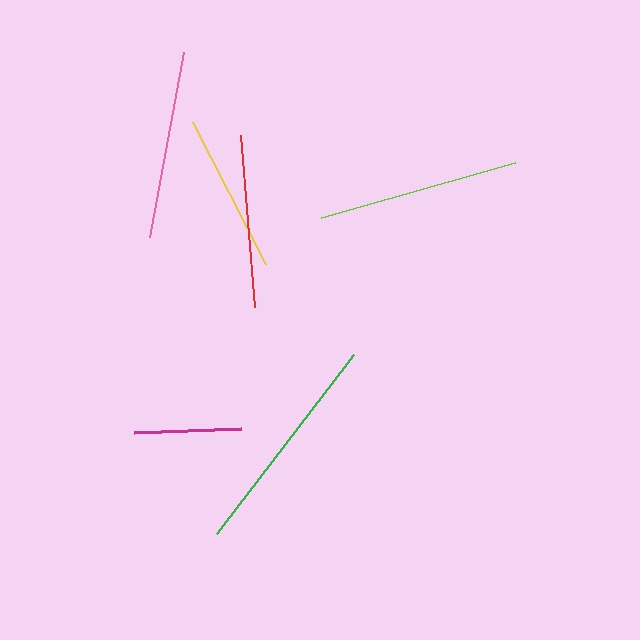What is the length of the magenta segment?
The magenta segment is approximately 107 pixels long.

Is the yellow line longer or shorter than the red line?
The red line is longer than the yellow line.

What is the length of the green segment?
The green segment is approximately 226 pixels long.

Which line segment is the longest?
The green line is the longest at approximately 226 pixels.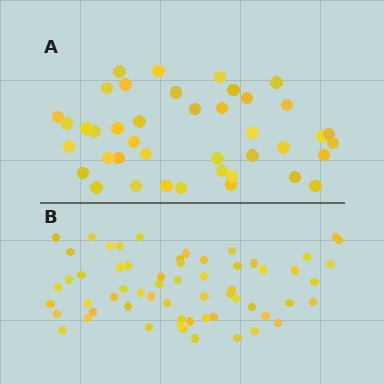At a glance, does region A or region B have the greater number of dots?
Region B (the bottom region) has more dots.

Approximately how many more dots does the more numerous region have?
Region B has approximately 20 more dots than region A.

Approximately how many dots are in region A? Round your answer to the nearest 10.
About 40 dots. (The exact count is 41, which rounds to 40.)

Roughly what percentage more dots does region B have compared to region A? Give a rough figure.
About 45% more.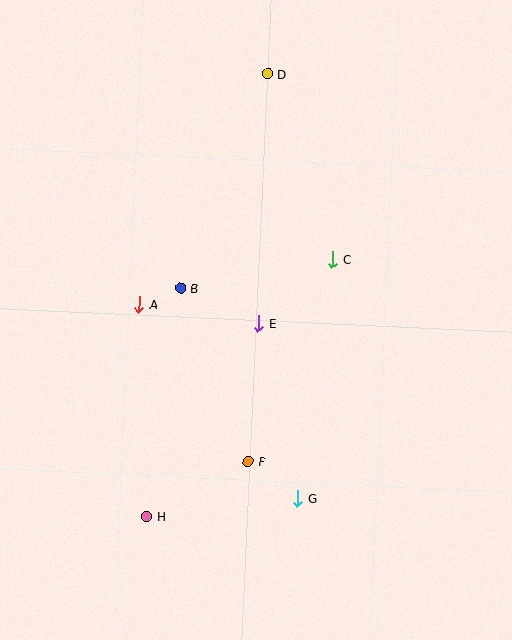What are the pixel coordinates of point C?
Point C is at (332, 260).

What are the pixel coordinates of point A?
Point A is at (139, 305).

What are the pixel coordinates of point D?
Point D is at (267, 74).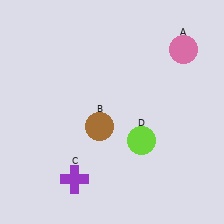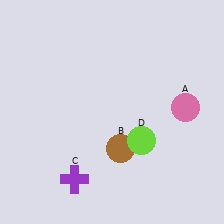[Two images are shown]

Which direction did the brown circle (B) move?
The brown circle (B) moved down.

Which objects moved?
The objects that moved are: the pink circle (A), the brown circle (B).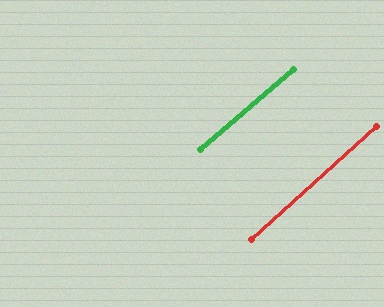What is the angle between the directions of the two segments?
Approximately 2 degrees.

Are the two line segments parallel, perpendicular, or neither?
Parallel — their directions differ by only 1.6°.